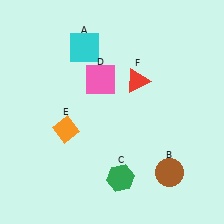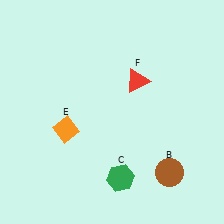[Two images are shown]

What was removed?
The pink square (D), the cyan square (A) were removed in Image 2.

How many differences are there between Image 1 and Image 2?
There are 2 differences between the two images.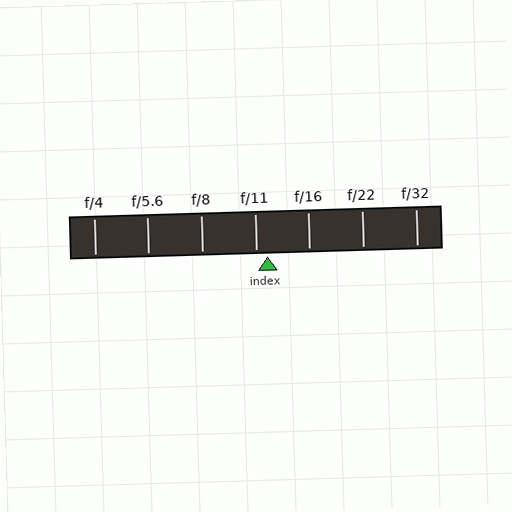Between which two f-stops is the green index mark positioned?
The index mark is between f/11 and f/16.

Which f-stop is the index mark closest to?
The index mark is closest to f/11.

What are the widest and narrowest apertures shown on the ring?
The widest aperture shown is f/4 and the narrowest is f/32.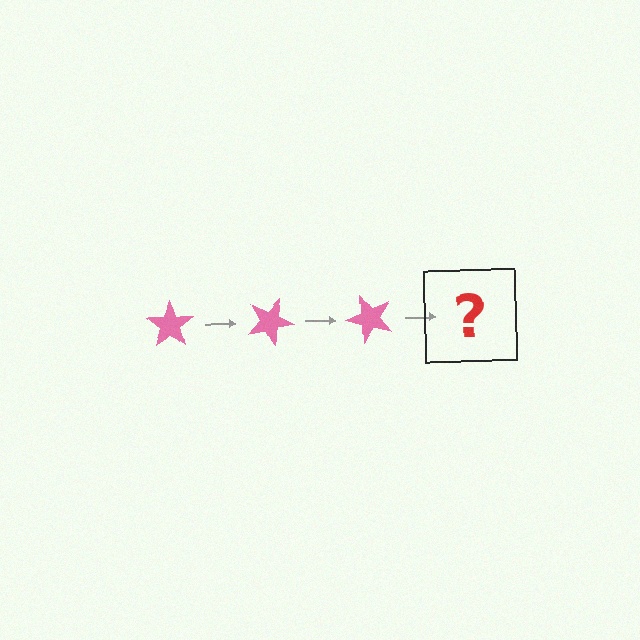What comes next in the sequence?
The next element should be a pink star rotated 75 degrees.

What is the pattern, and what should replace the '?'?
The pattern is that the star rotates 25 degrees each step. The '?' should be a pink star rotated 75 degrees.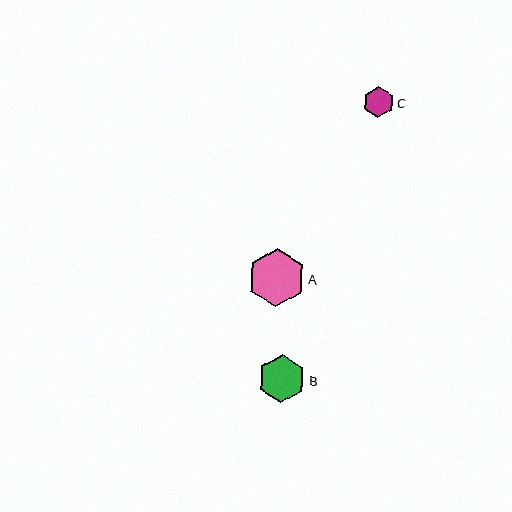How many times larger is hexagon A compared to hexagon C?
Hexagon A is approximately 1.9 times the size of hexagon C.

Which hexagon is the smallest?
Hexagon C is the smallest with a size of approximately 31 pixels.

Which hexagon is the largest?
Hexagon A is the largest with a size of approximately 57 pixels.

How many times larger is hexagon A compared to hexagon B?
Hexagon A is approximately 1.2 times the size of hexagon B.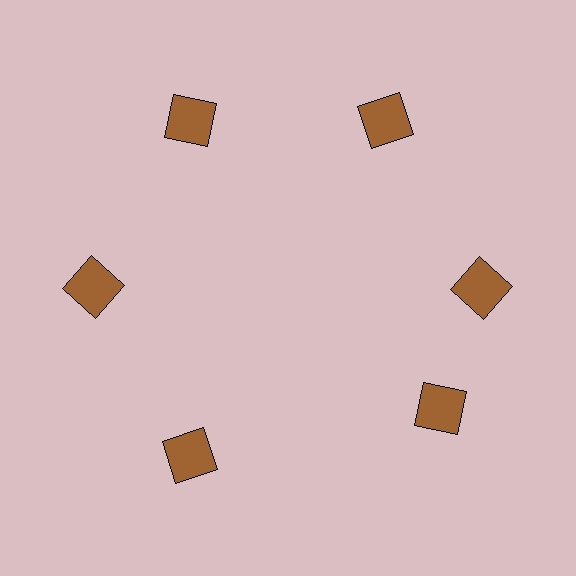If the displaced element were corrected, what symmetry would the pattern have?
It would have 6-fold rotational symmetry — the pattern would map onto itself every 60 degrees.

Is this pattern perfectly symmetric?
No. The 6 brown squares are arranged in a ring, but one element near the 5 o'clock position is rotated out of alignment along the ring, breaking the 6-fold rotational symmetry.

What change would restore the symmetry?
The symmetry would be restored by rotating it back into even spacing with its neighbors so that all 6 squares sit at equal angles and equal distance from the center.